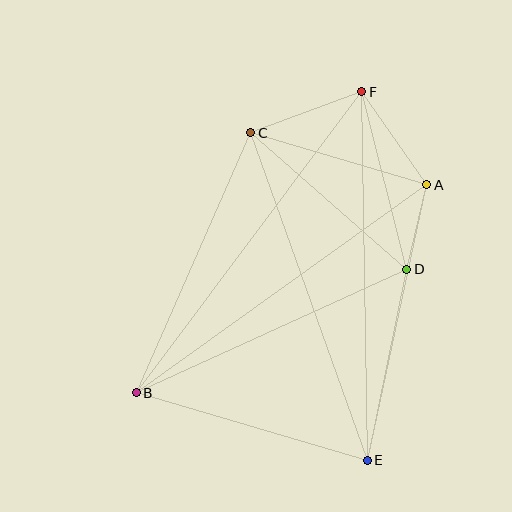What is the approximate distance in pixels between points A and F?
The distance between A and F is approximately 113 pixels.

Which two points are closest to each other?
Points A and D are closest to each other.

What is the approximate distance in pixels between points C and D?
The distance between C and D is approximately 207 pixels.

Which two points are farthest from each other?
Points B and F are farthest from each other.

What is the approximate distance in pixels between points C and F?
The distance between C and F is approximately 118 pixels.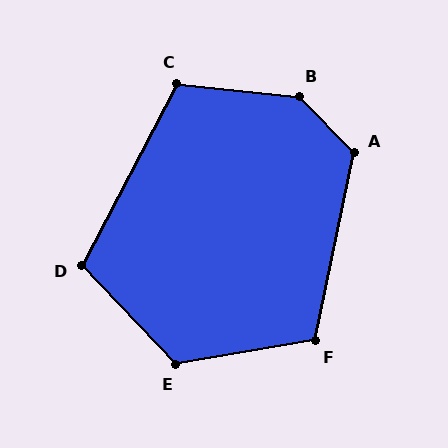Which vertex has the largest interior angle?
B, at approximately 140 degrees.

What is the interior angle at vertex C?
Approximately 112 degrees (obtuse).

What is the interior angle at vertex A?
Approximately 124 degrees (obtuse).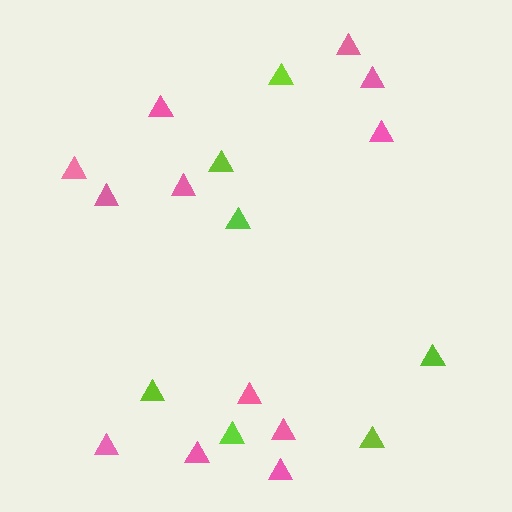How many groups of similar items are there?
There are 2 groups: one group of lime triangles (7) and one group of pink triangles (12).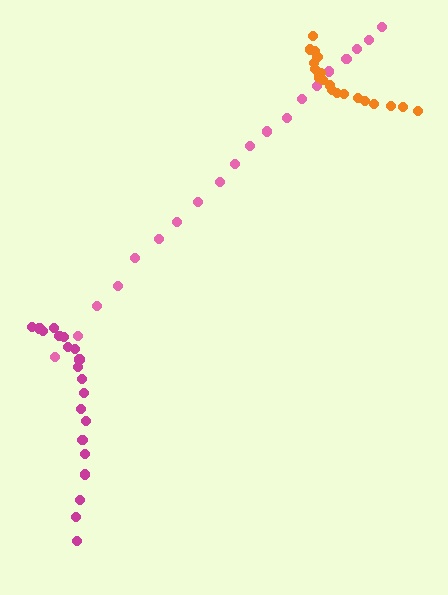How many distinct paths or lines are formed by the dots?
There are 3 distinct paths.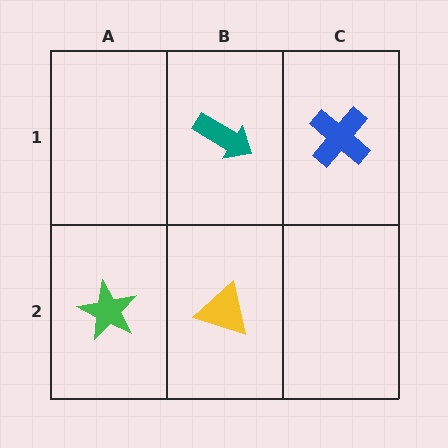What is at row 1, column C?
A blue cross.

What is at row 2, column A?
A green star.